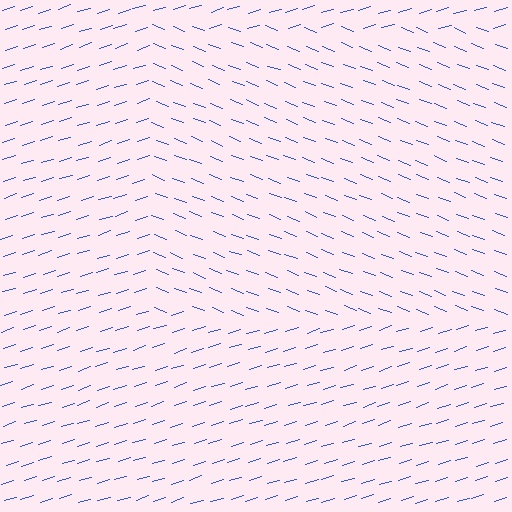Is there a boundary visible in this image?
Yes, there is a texture boundary formed by a change in line orientation.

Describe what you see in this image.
The image is filled with small blue line segments. A rectangle region in the image has lines oriented differently from the surrounding lines, creating a visible texture boundary.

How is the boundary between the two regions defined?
The boundary is defined purely by a change in line orientation (approximately 38 degrees difference). All lines are the same color and thickness.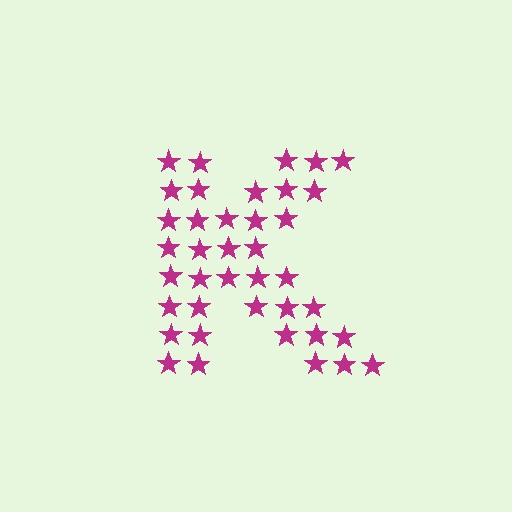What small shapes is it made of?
It is made of small stars.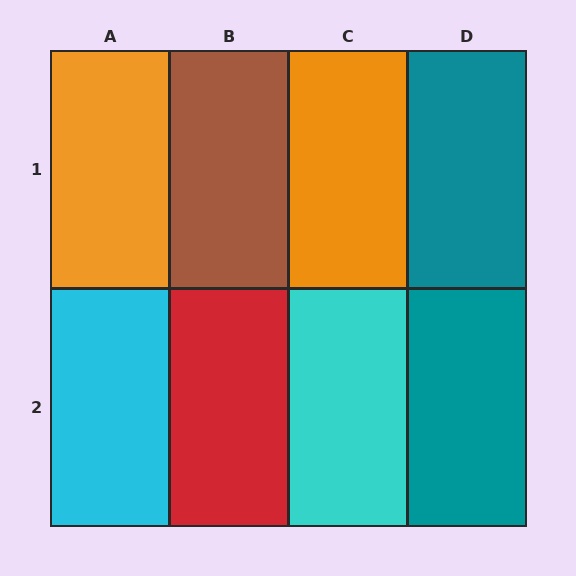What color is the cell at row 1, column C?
Orange.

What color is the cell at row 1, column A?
Orange.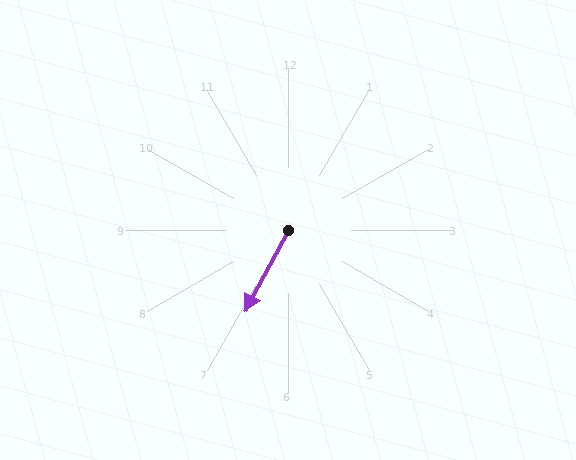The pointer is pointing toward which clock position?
Roughly 7 o'clock.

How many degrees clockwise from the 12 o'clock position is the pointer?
Approximately 208 degrees.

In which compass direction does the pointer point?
Southwest.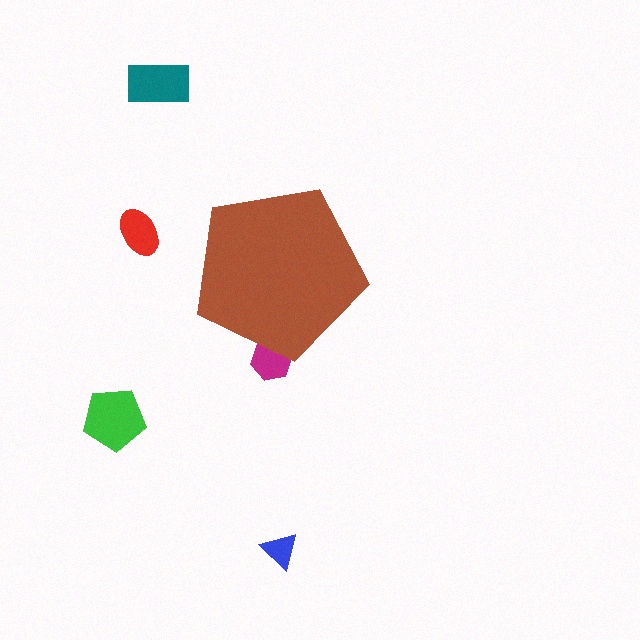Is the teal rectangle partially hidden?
No, the teal rectangle is fully visible.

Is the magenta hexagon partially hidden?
Yes, the magenta hexagon is partially hidden behind the brown pentagon.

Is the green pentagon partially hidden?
No, the green pentagon is fully visible.